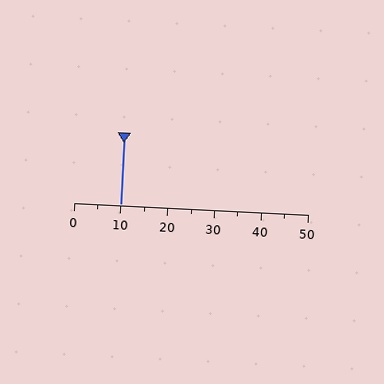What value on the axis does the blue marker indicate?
The marker indicates approximately 10.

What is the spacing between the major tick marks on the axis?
The major ticks are spaced 10 apart.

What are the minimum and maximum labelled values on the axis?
The axis runs from 0 to 50.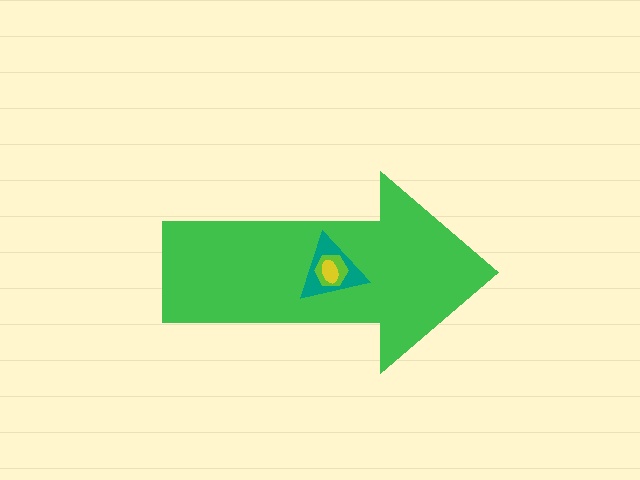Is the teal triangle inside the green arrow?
Yes.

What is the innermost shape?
The yellow ellipse.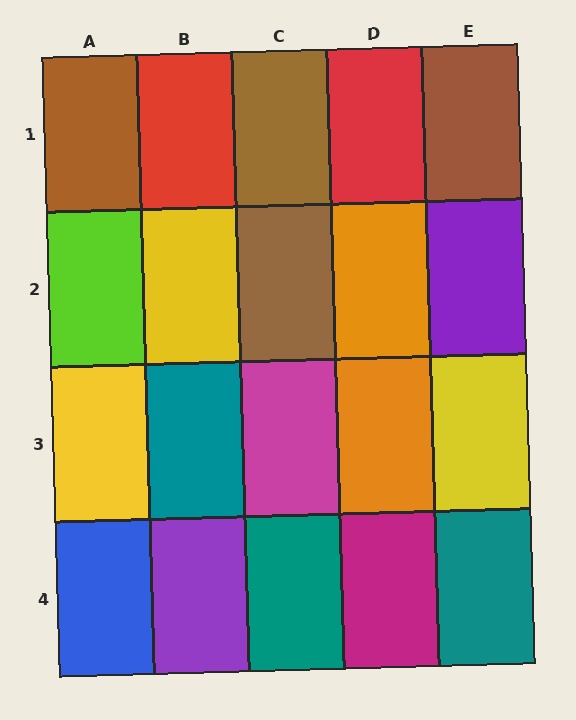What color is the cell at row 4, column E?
Teal.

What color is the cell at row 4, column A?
Blue.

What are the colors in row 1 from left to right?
Brown, red, brown, red, brown.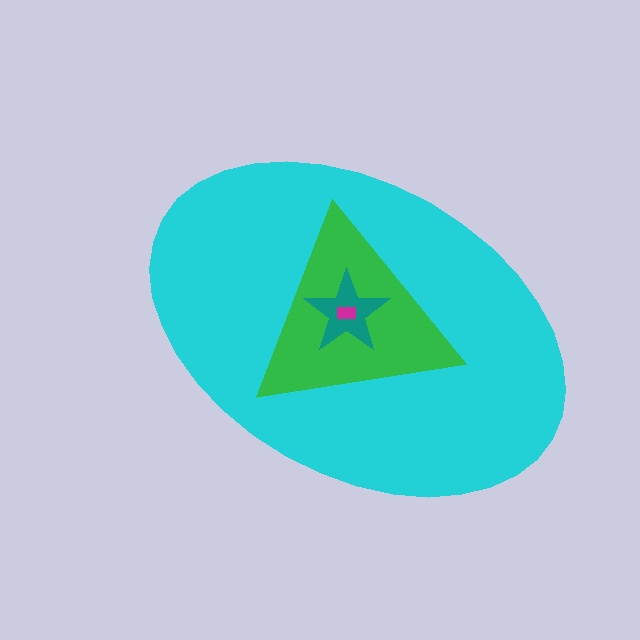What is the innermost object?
The magenta rectangle.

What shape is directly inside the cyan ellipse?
The green triangle.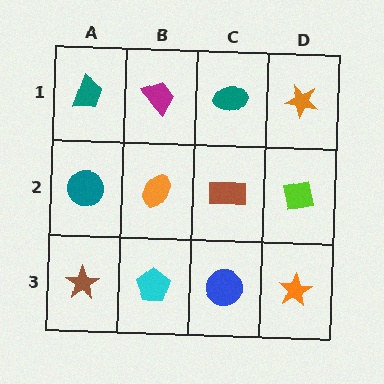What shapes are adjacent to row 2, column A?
A teal trapezoid (row 1, column A), a brown star (row 3, column A), an orange ellipse (row 2, column B).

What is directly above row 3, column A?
A teal circle.